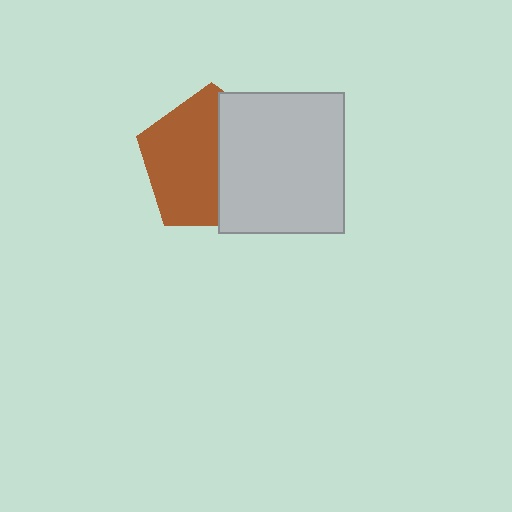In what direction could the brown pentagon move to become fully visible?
The brown pentagon could move left. That would shift it out from behind the light gray rectangle entirely.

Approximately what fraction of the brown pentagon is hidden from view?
Roughly 44% of the brown pentagon is hidden behind the light gray rectangle.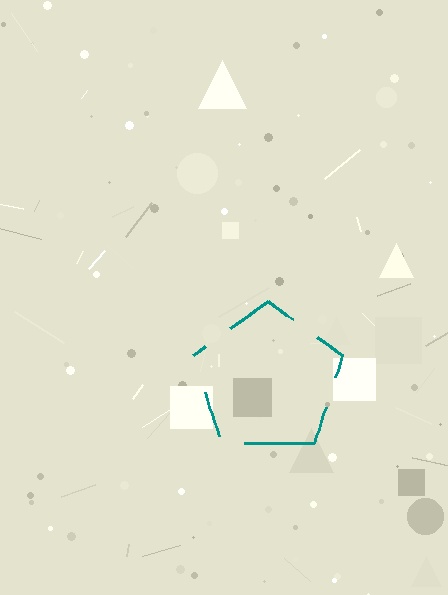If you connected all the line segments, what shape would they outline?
They would outline a pentagon.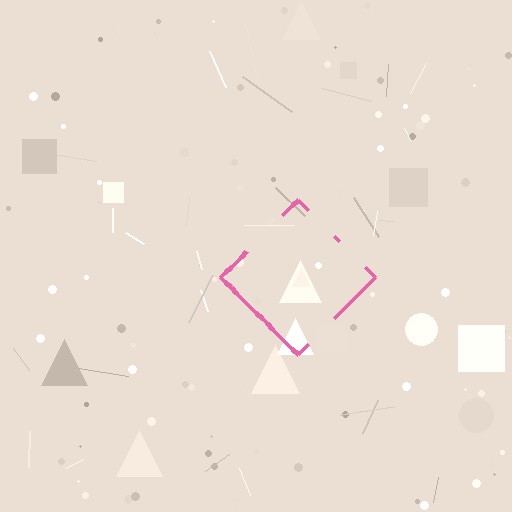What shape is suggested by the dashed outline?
The dashed outline suggests a diamond.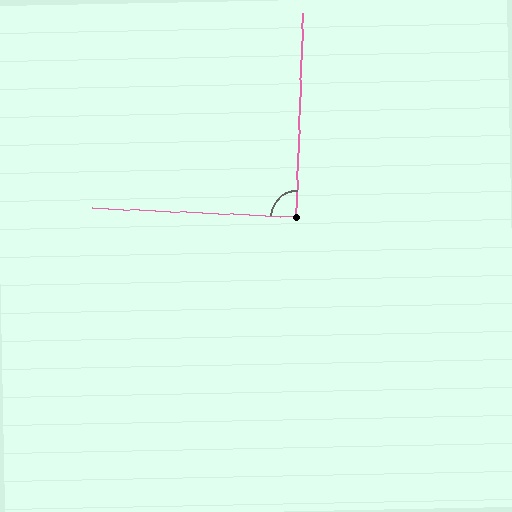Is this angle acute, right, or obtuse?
It is approximately a right angle.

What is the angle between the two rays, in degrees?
Approximately 90 degrees.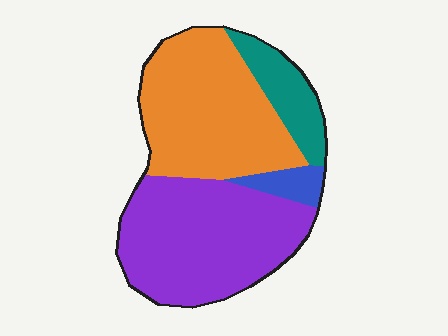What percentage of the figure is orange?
Orange covers around 40% of the figure.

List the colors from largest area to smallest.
From largest to smallest: purple, orange, teal, blue.